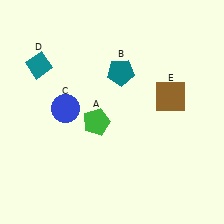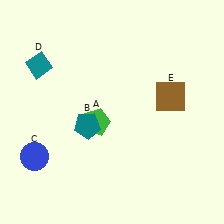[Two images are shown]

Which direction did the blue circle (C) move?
The blue circle (C) moved down.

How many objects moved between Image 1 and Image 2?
2 objects moved between the two images.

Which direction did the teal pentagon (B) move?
The teal pentagon (B) moved down.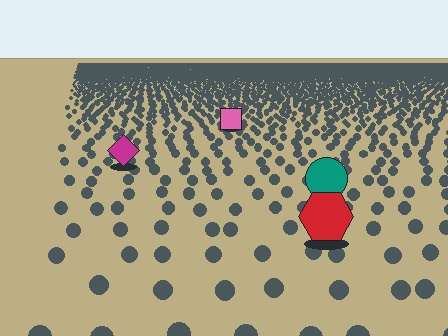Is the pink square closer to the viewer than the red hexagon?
No. The red hexagon is closer — you can tell from the texture gradient: the ground texture is coarser near it.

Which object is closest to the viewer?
The red hexagon is closest. The texture marks near it are larger and more spread out.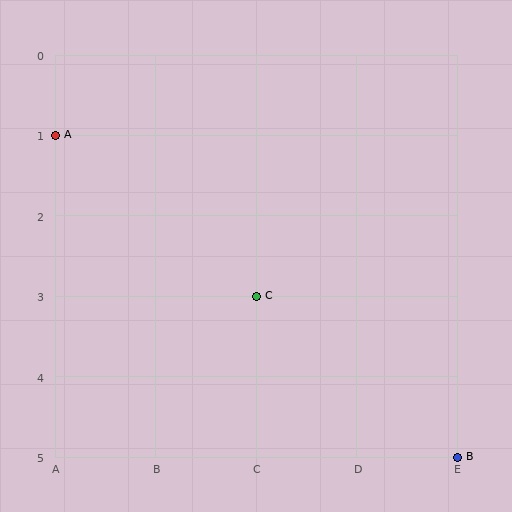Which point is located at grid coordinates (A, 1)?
Point A is at (A, 1).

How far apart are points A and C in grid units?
Points A and C are 2 columns and 2 rows apart (about 2.8 grid units diagonally).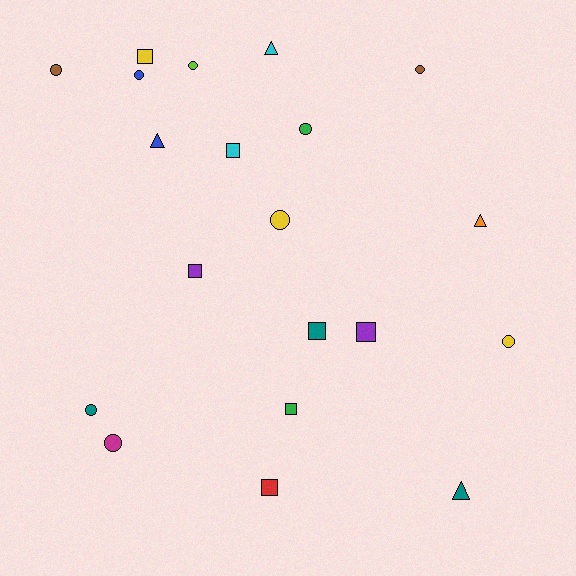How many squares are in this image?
There are 7 squares.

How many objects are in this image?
There are 20 objects.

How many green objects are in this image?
There are 2 green objects.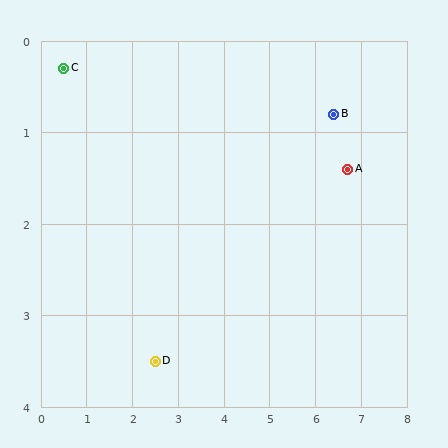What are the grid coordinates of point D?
Point D is at approximately (2.5, 3.5).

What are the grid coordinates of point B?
Point B is at approximately (6.4, 0.8).